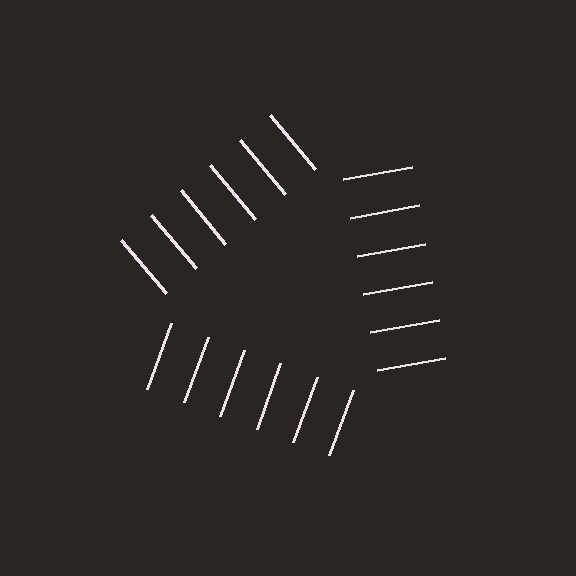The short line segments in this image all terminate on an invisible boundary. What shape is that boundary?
An illusory triangle — the line segments terminate on its edges but no continuous stroke is drawn.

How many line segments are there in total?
18 — 6 along each of the 3 edges.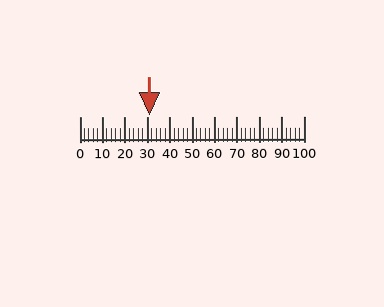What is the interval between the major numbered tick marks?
The major tick marks are spaced 10 units apart.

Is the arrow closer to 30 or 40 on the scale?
The arrow is closer to 30.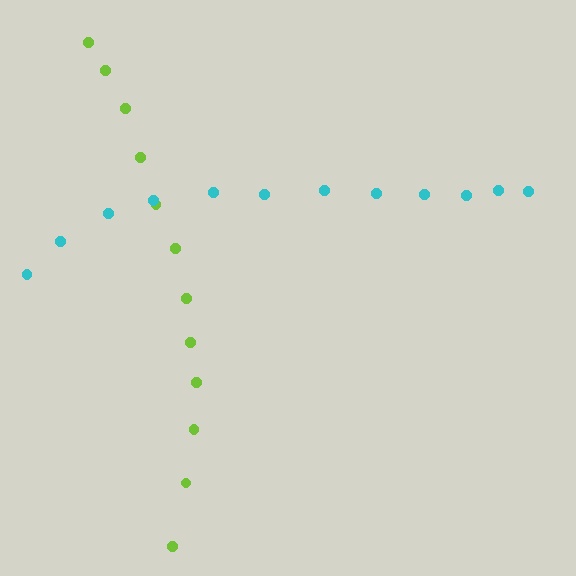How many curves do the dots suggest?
There are 2 distinct paths.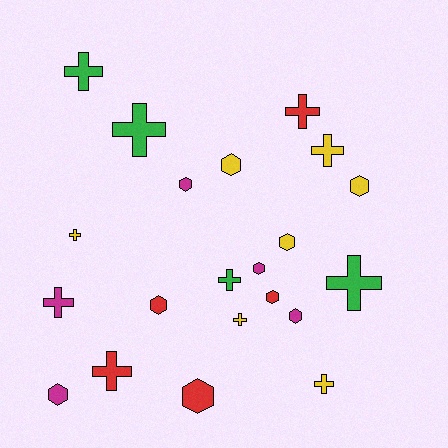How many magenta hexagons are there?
There are 4 magenta hexagons.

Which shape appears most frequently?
Cross, with 11 objects.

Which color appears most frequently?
Yellow, with 7 objects.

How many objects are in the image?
There are 21 objects.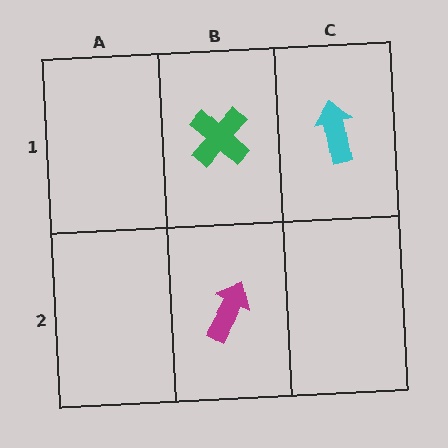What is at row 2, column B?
A magenta arrow.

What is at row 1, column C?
A cyan arrow.